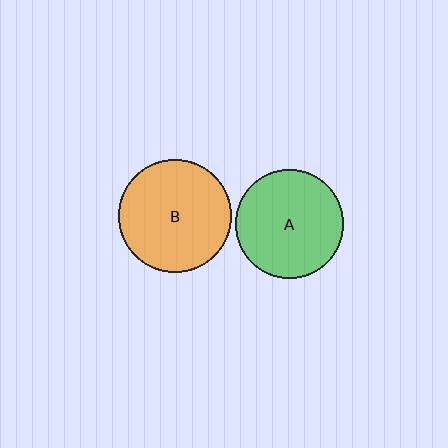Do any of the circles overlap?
No, none of the circles overlap.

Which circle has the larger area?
Circle B (orange).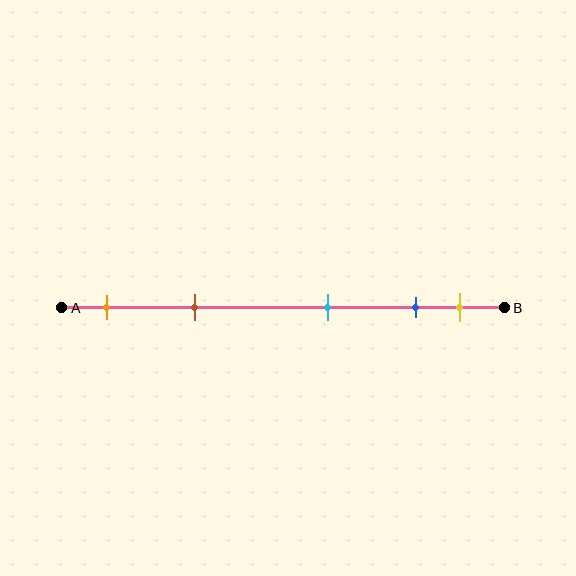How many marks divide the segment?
There are 5 marks dividing the segment.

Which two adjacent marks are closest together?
The blue and yellow marks are the closest adjacent pair.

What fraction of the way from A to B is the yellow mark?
The yellow mark is approximately 90% (0.9) of the way from A to B.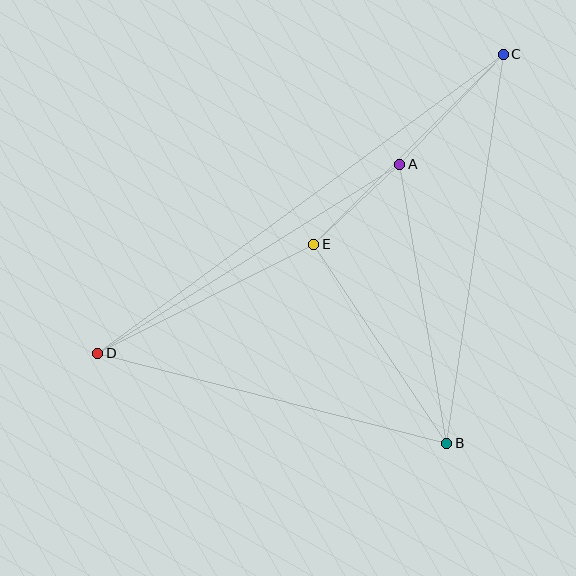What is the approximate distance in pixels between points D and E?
The distance between D and E is approximately 242 pixels.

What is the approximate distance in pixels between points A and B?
The distance between A and B is approximately 283 pixels.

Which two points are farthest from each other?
Points C and D are farthest from each other.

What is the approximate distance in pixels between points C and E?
The distance between C and E is approximately 268 pixels.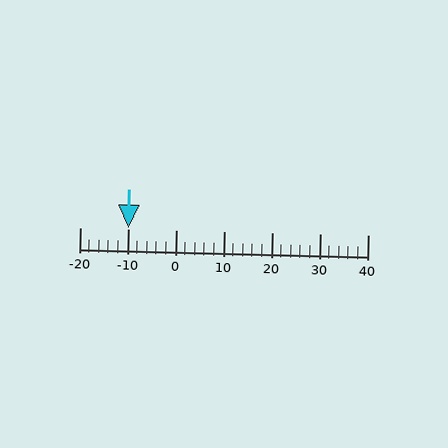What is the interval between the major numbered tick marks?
The major tick marks are spaced 10 units apart.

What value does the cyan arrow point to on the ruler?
The cyan arrow points to approximately -10.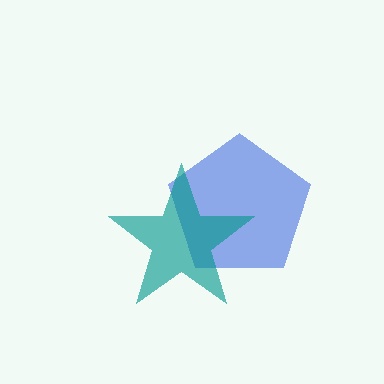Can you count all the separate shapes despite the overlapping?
Yes, there are 2 separate shapes.